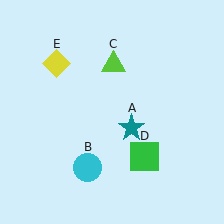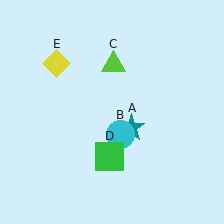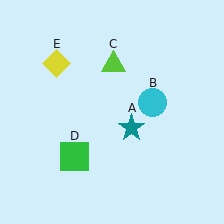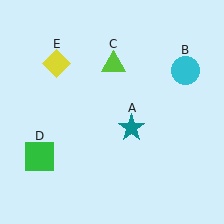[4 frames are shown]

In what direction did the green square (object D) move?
The green square (object D) moved left.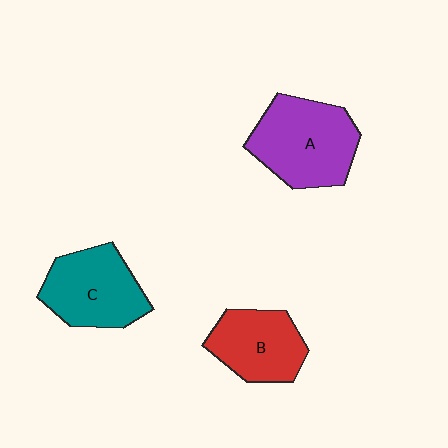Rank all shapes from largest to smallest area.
From largest to smallest: A (purple), C (teal), B (red).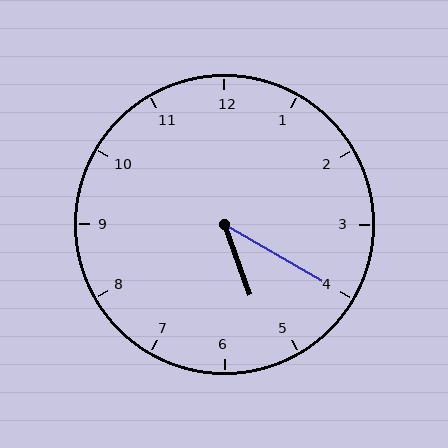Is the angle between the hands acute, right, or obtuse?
It is acute.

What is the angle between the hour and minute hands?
Approximately 40 degrees.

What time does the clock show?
5:20.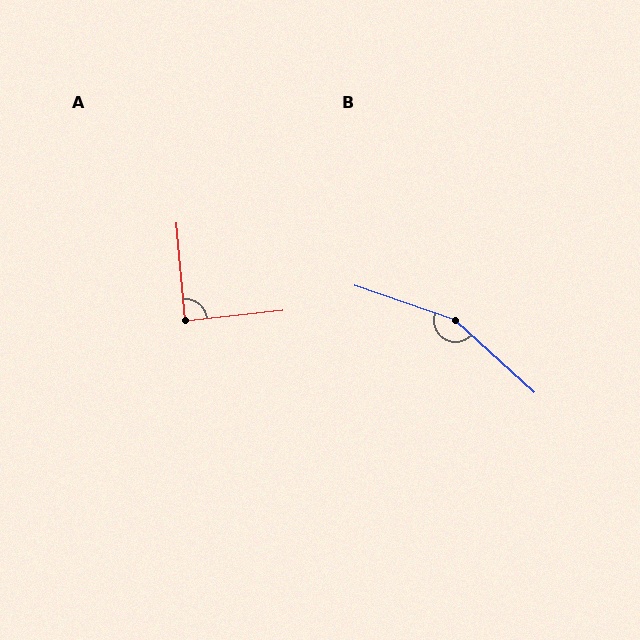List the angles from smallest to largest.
A (89°), B (157°).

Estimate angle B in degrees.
Approximately 157 degrees.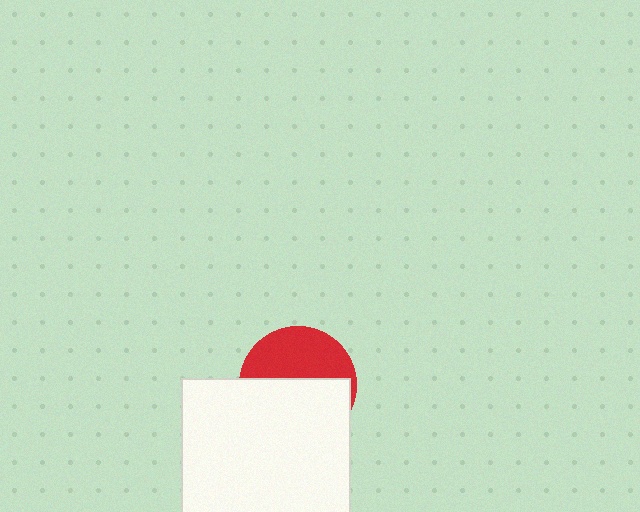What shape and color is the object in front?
The object in front is a white rectangle.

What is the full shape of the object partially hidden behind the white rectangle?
The partially hidden object is a red circle.